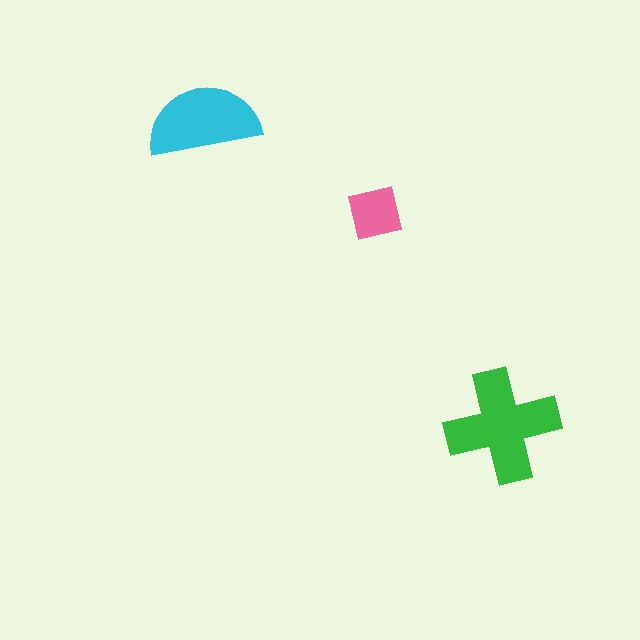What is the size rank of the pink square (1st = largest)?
3rd.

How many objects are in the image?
There are 3 objects in the image.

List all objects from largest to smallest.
The green cross, the cyan semicircle, the pink square.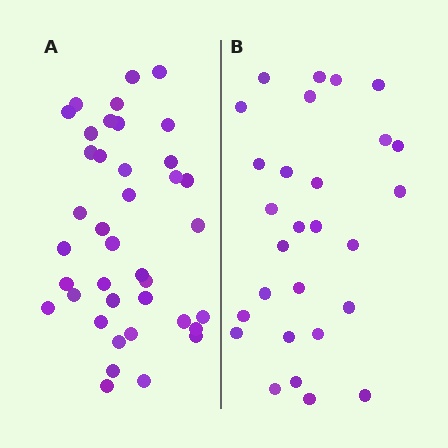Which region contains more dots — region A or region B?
Region A (the left region) has more dots.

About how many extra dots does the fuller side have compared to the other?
Region A has roughly 12 or so more dots than region B.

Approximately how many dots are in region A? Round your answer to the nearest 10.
About 40 dots. (The exact count is 39, which rounds to 40.)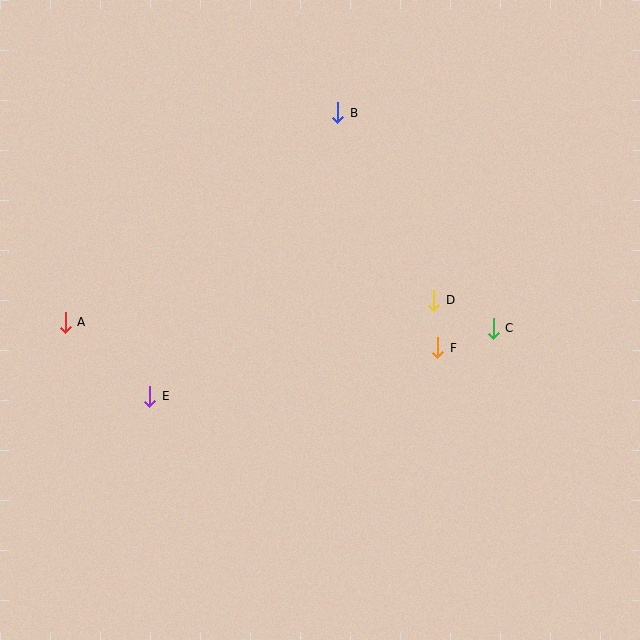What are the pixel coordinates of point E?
Point E is at (150, 396).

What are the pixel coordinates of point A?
Point A is at (65, 322).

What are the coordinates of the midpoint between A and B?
The midpoint between A and B is at (202, 217).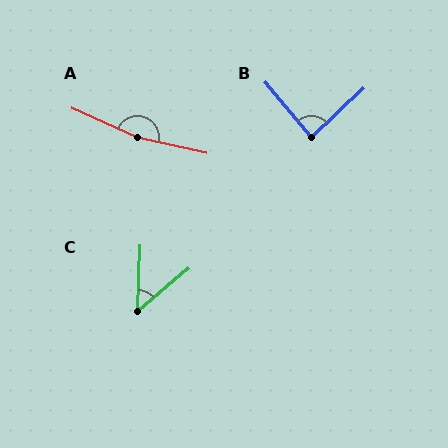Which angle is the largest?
A, at approximately 168 degrees.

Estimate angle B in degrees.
Approximately 87 degrees.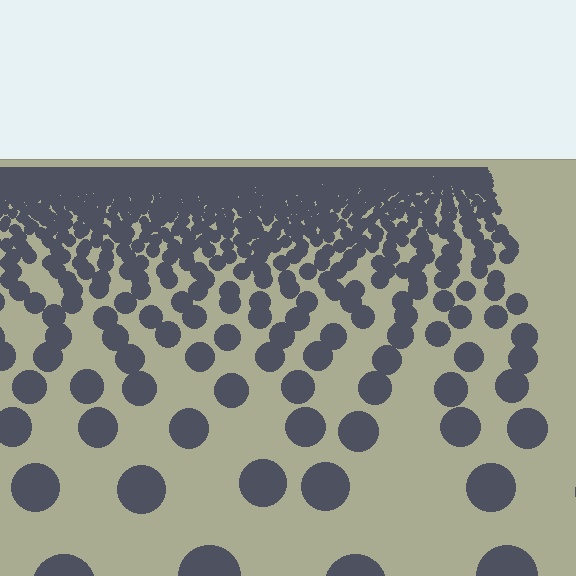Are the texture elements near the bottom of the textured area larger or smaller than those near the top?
Larger. Near the bottom, elements are closer to the viewer and appear at a bigger on-screen size.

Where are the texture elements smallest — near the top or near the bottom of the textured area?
Near the top.